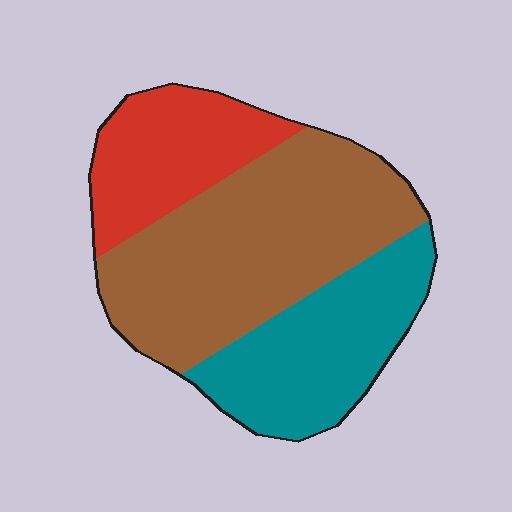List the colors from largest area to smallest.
From largest to smallest: brown, teal, red.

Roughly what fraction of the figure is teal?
Teal covers about 30% of the figure.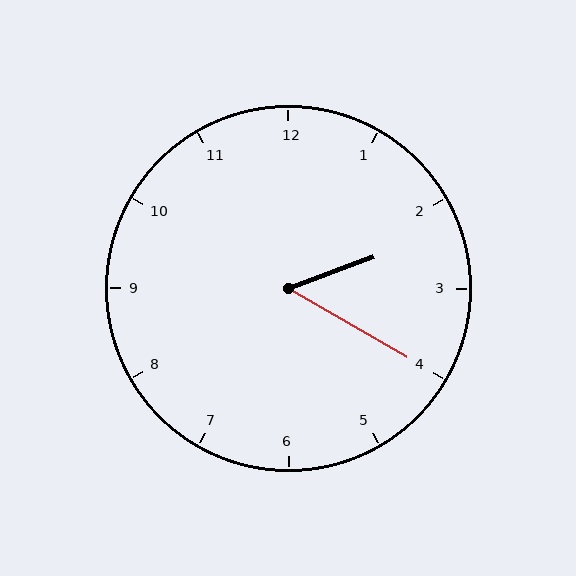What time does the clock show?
2:20.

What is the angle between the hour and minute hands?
Approximately 50 degrees.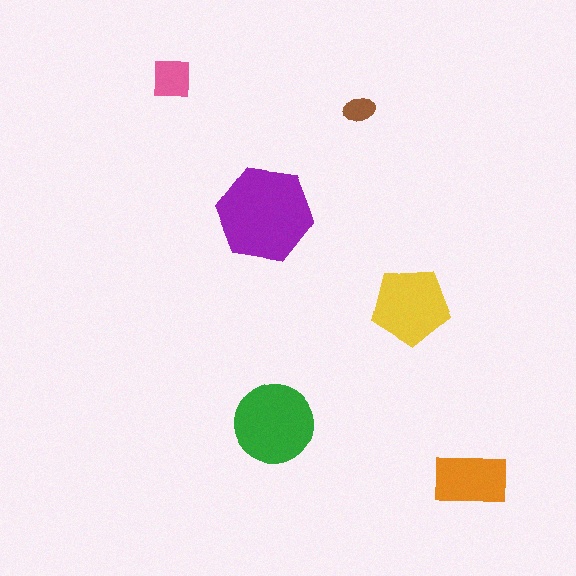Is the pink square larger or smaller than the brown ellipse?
Larger.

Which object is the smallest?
The brown ellipse.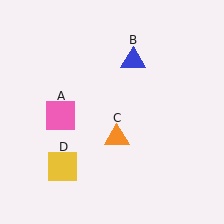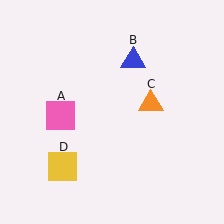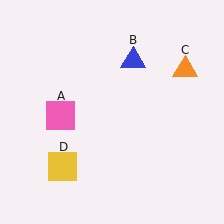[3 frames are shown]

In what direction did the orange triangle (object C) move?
The orange triangle (object C) moved up and to the right.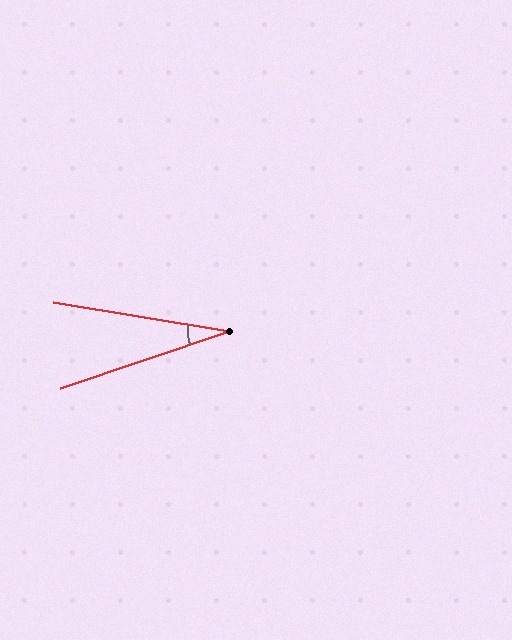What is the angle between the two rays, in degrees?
Approximately 28 degrees.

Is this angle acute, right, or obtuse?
It is acute.